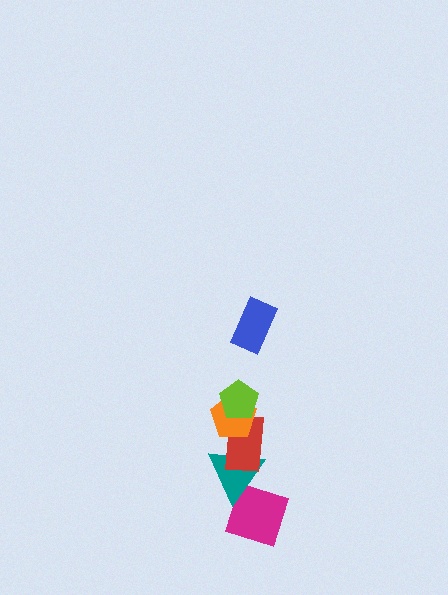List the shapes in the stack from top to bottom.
From top to bottom: the blue rectangle, the lime pentagon, the orange pentagon, the red rectangle, the teal triangle, the magenta diamond.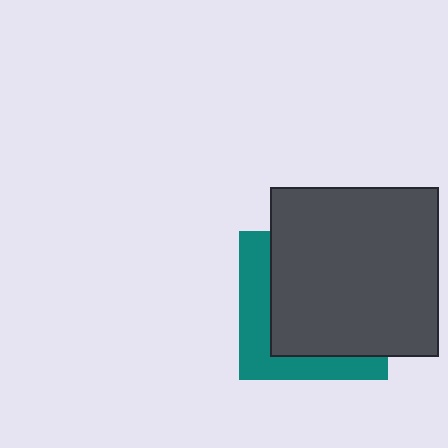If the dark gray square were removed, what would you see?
You would see the complete teal square.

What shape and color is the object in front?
The object in front is a dark gray square.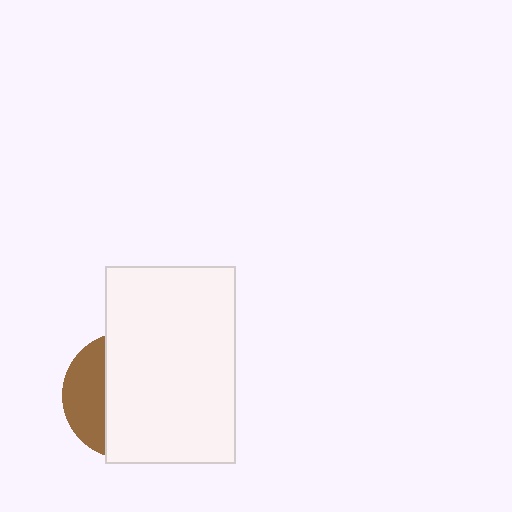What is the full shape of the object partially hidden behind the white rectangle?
The partially hidden object is a brown circle.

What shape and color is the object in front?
The object in front is a white rectangle.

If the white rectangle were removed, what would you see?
You would see the complete brown circle.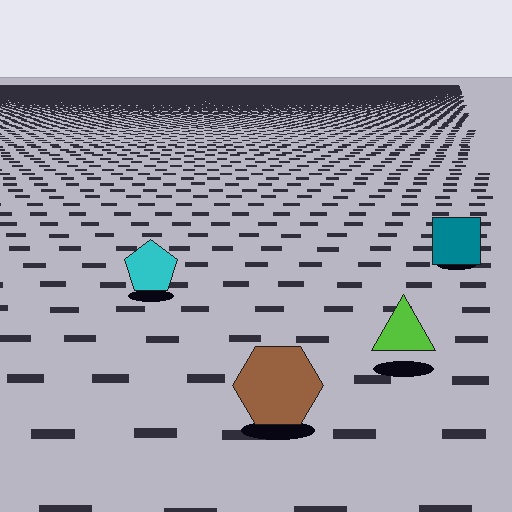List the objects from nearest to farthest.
From nearest to farthest: the brown hexagon, the lime triangle, the cyan pentagon, the teal square.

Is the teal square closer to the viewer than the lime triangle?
No. The lime triangle is closer — you can tell from the texture gradient: the ground texture is coarser near it.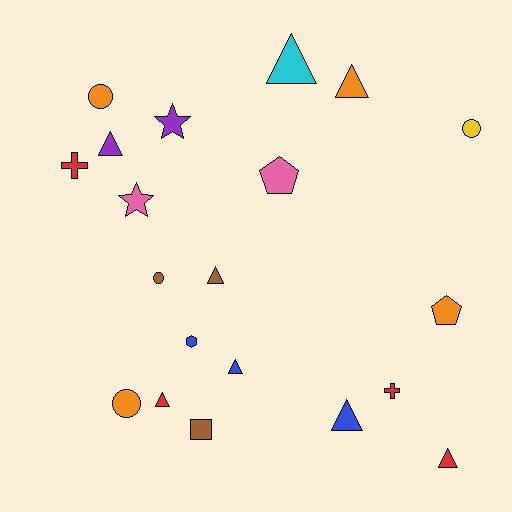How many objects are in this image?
There are 20 objects.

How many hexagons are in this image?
There is 1 hexagon.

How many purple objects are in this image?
There are 2 purple objects.